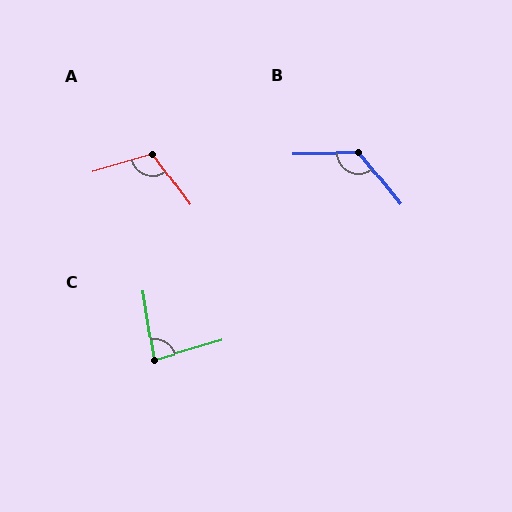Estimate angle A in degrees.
Approximately 109 degrees.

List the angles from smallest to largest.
C (82°), A (109°), B (128°).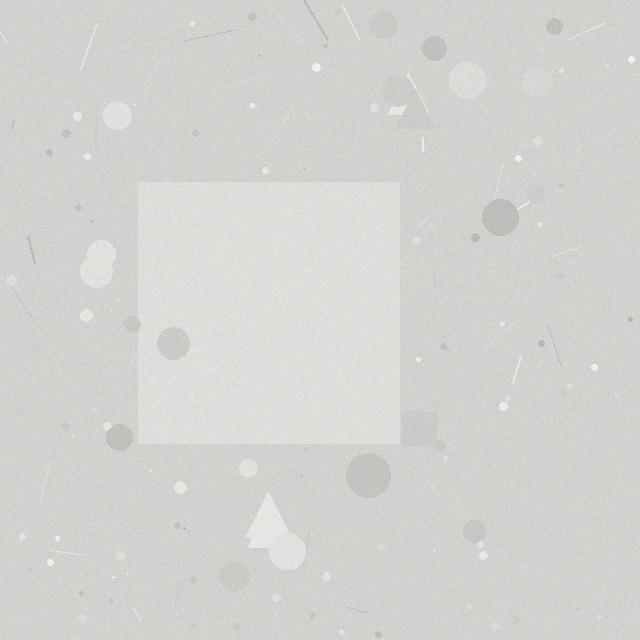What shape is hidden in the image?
A square is hidden in the image.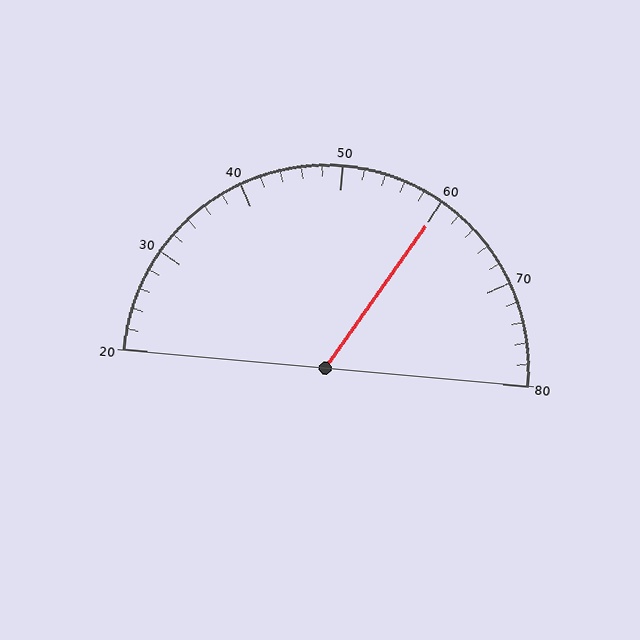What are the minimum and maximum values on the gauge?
The gauge ranges from 20 to 80.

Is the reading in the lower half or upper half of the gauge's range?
The reading is in the upper half of the range (20 to 80).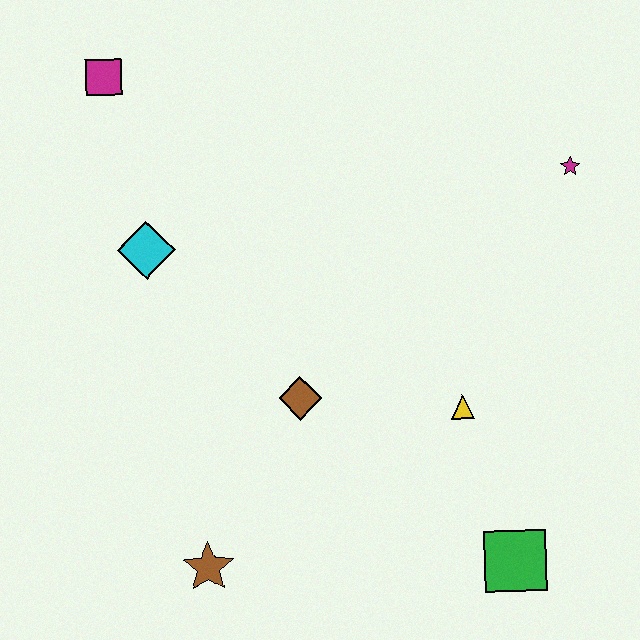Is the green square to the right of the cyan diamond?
Yes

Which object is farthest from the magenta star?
The brown star is farthest from the magenta star.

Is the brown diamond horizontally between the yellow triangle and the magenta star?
No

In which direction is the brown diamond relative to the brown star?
The brown diamond is above the brown star.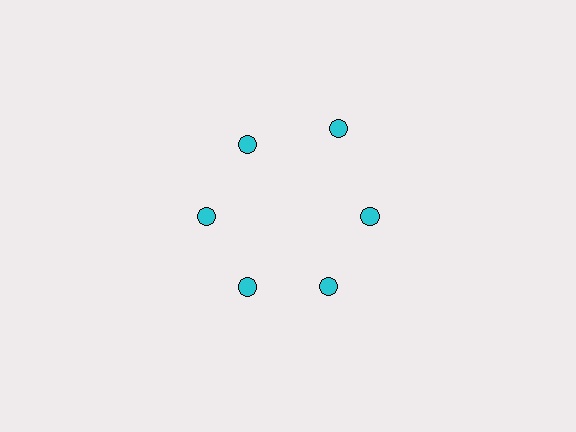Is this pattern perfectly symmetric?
No. The 6 cyan circles are arranged in a ring, but one element near the 1 o'clock position is pushed outward from the center, breaking the 6-fold rotational symmetry.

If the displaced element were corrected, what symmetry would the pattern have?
It would have 6-fold rotational symmetry — the pattern would map onto itself every 60 degrees.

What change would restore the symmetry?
The symmetry would be restored by moving it inward, back onto the ring so that all 6 circles sit at equal angles and equal distance from the center.